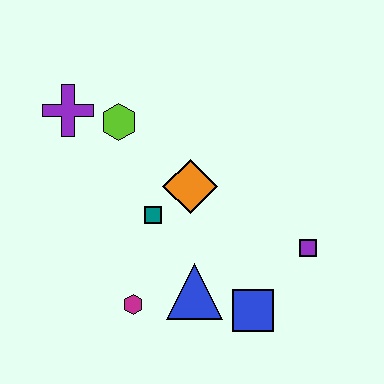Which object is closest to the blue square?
The blue triangle is closest to the blue square.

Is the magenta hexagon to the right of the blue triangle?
No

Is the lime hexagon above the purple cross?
No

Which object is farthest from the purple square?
The purple cross is farthest from the purple square.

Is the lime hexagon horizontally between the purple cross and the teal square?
Yes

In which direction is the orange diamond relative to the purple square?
The orange diamond is to the left of the purple square.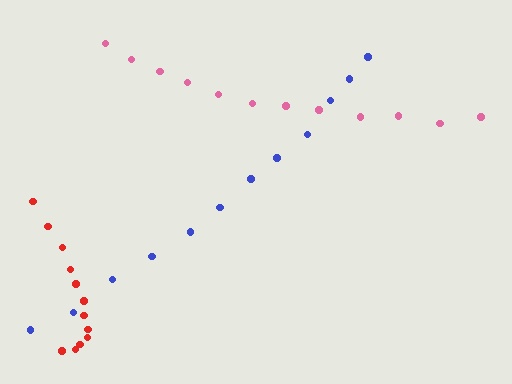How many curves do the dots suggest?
There are 3 distinct paths.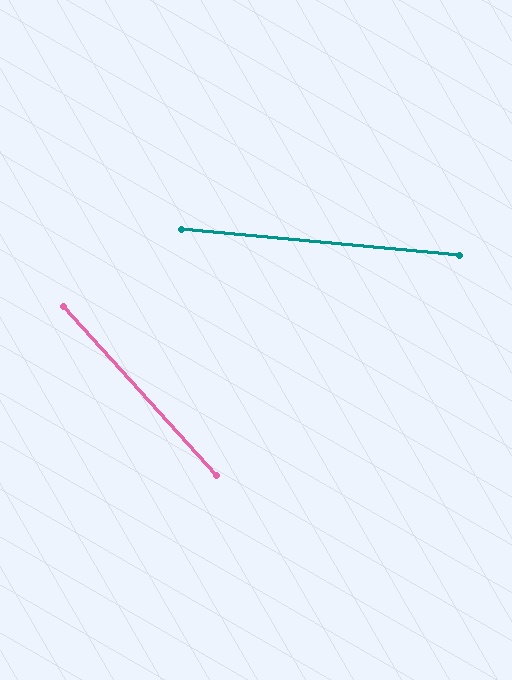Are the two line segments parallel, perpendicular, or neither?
Neither parallel nor perpendicular — they differ by about 42°.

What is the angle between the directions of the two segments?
Approximately 42 degrees.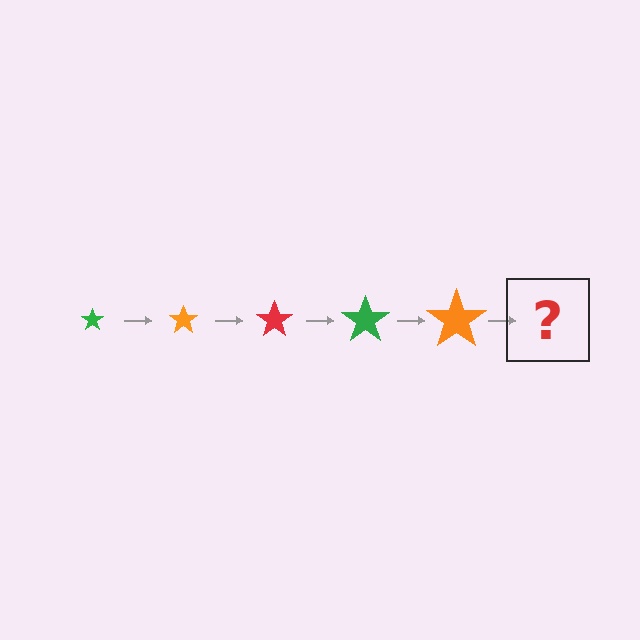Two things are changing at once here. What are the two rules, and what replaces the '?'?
The two rules are that the star grows larger each step and the color cycles through green, orange, and red. The '?' should be a red star, larger than the previous one.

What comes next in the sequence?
The next element should be a red star, larger than the previous one.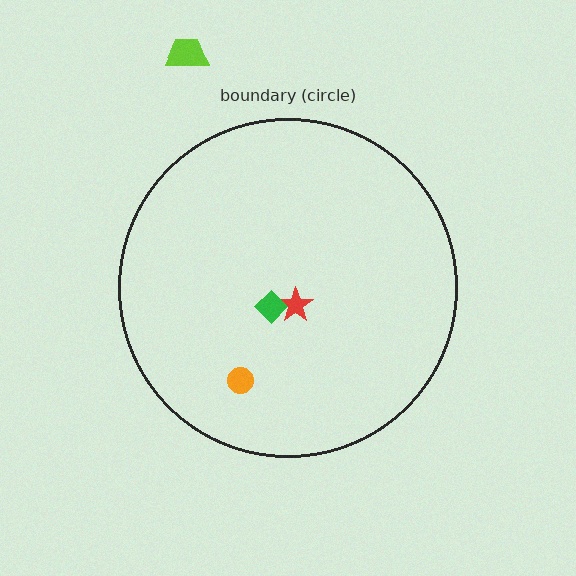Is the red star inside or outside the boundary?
Inside.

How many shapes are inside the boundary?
3 inside, 1 outside.